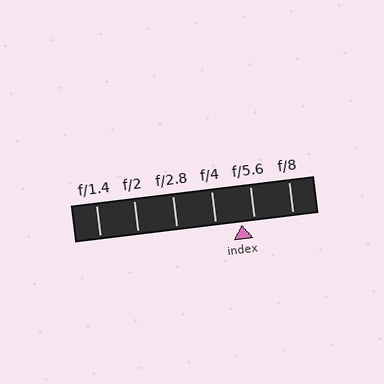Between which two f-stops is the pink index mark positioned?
The index mark is between f/4 and f/5.6.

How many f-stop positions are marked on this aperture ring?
There are 6 f-stop positions marked.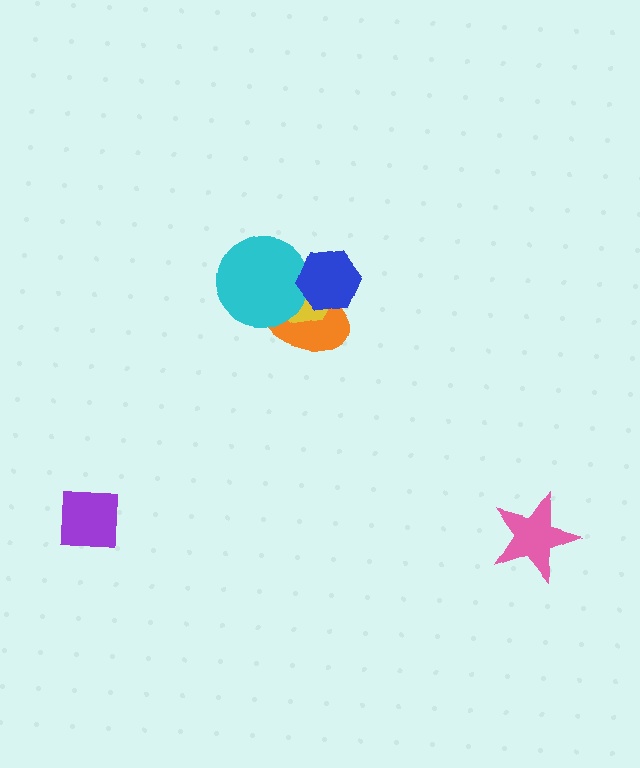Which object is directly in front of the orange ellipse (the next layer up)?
The yellow hexagon is directly in front of the orange ellipse.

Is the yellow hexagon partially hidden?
Yes, it is partially covered by another shape.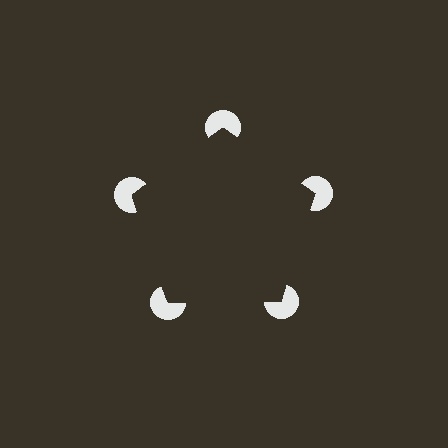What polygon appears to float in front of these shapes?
An illusory pentagon — its edges are inferred from the aligned wedge cuts in the pac-man discs, not physically drawn.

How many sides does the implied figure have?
5 sides.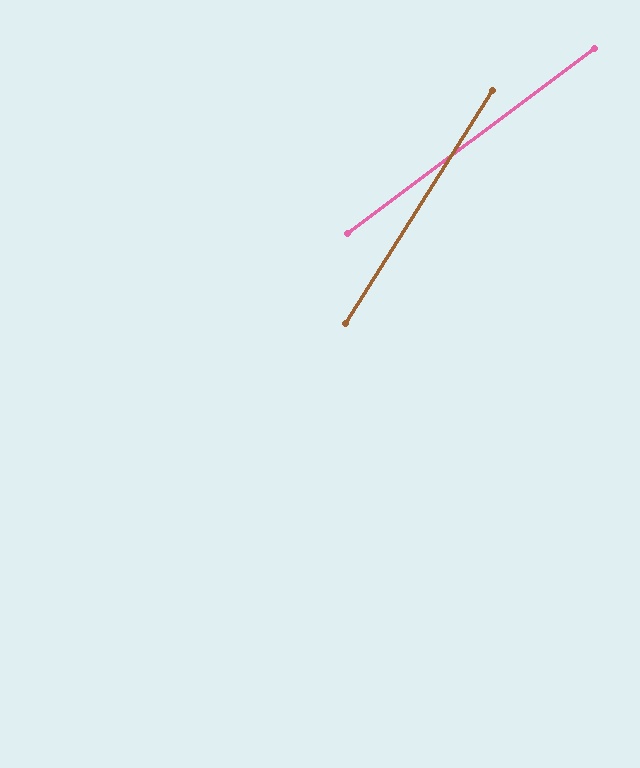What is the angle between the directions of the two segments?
Approximately 21 degrees.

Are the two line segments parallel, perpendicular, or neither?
Neither parallel nor perpendicular — they differ by about 21°.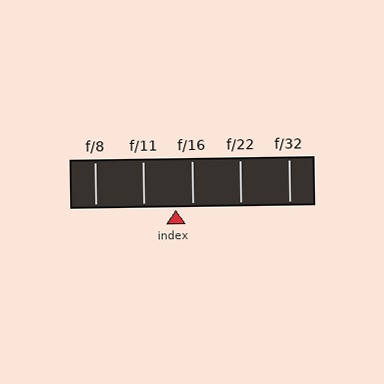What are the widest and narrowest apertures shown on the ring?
The widest aperture shown is f/8 and the narrowest is f/32.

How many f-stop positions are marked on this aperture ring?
There are 5 f-stop positions marked.